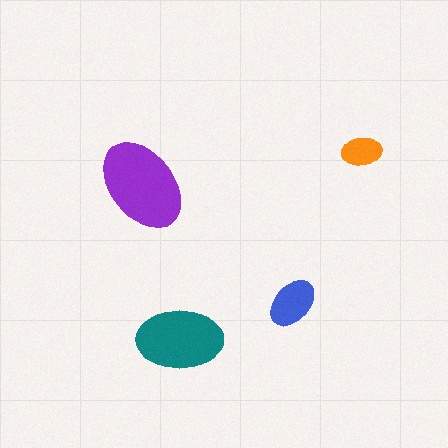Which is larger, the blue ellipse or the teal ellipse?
The teal one.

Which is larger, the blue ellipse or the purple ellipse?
The purple one.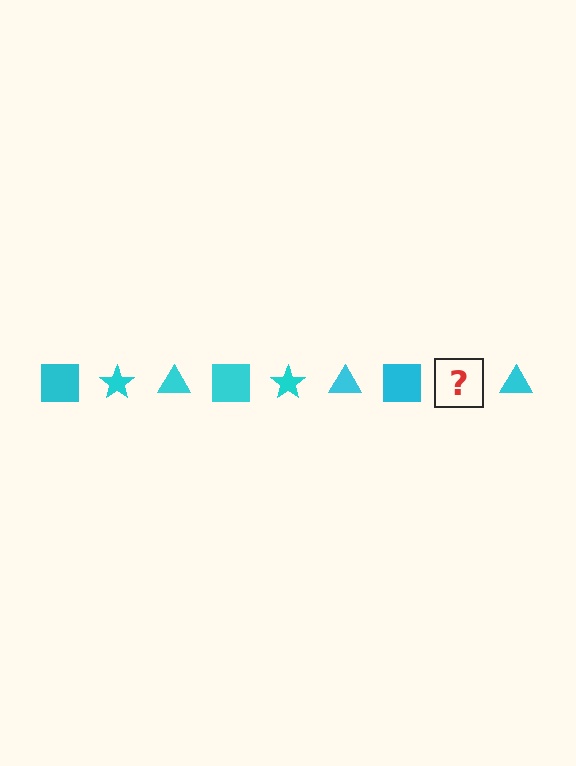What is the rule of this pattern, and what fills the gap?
The rule is that the pattern cycles through square, star, triangle shapes in cyan. The gap should be filled with a cyan star.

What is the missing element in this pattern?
The missing element is a cyan star.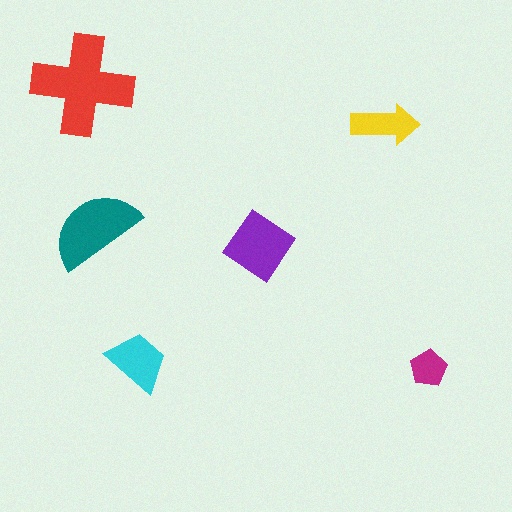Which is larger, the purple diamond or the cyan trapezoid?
The purple diamond.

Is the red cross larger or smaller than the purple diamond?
Larger.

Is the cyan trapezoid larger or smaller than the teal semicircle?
Smaller.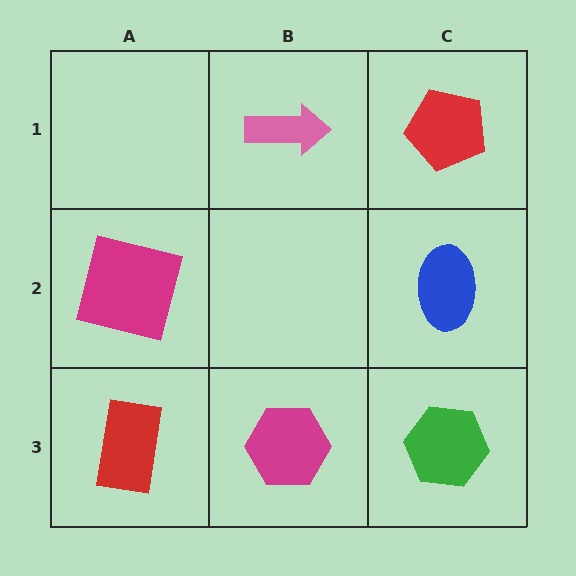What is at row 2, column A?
A magenta square.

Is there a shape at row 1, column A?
No, that cell is empty.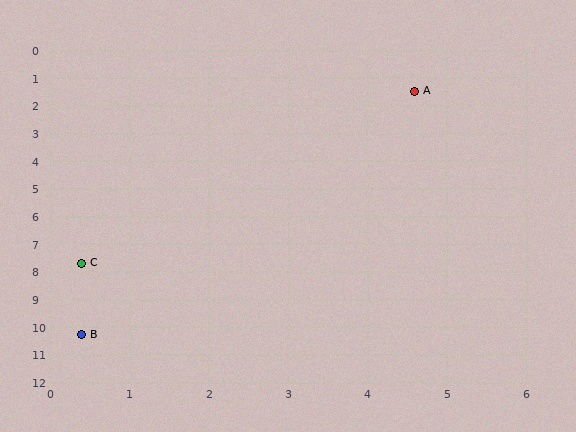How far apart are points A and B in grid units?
Points A and B are about 9.8 grid units apart.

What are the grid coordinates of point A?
Point A is at approximately (4.6, 1.5).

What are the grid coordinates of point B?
Point B is at approximately (0.4, 10.3).